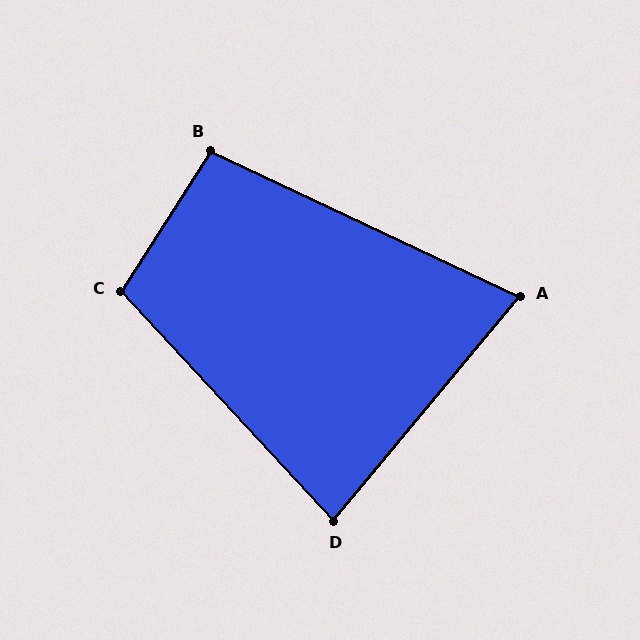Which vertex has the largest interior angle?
C, at approximately 105 degrees.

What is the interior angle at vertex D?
Approximately 83 degrees (acute).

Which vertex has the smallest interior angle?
A, at approximately 75 degrees.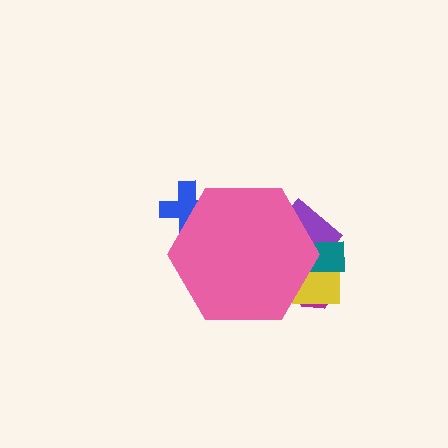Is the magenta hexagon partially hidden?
Yes, the magenta hexagon is partially hidden behind the pink hexagon.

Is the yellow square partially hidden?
Yes, the yellow square is partially hidden behind the pink hexagon.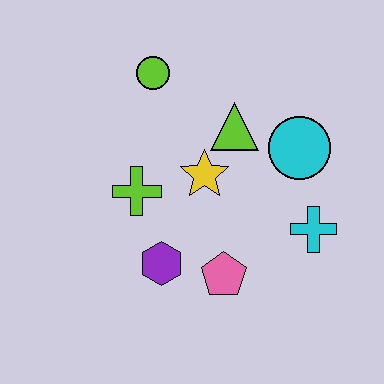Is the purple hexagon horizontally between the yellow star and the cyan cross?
No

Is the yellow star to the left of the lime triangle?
Yes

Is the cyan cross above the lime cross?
No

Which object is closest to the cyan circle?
The lime triangle is closest to the cyan circle.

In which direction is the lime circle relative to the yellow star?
The lime circle is above the yellow star.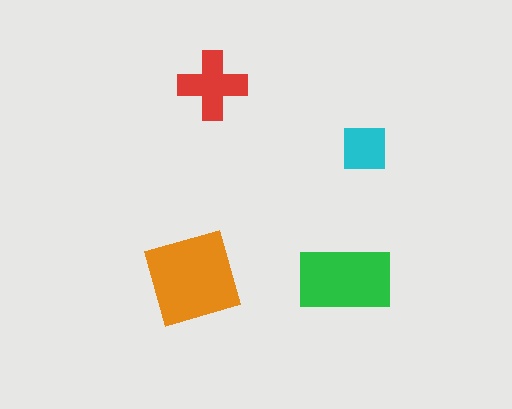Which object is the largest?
The orange diamond.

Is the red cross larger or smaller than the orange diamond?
Smaller.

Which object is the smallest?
The cyan square.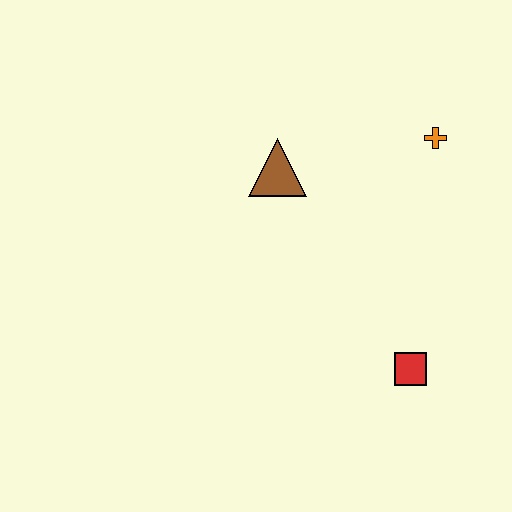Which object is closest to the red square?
The orange cross is closest to the red square.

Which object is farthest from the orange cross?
The red square is farthest from the orange cross.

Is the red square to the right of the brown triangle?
Yes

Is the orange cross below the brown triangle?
No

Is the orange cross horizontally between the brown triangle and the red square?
No